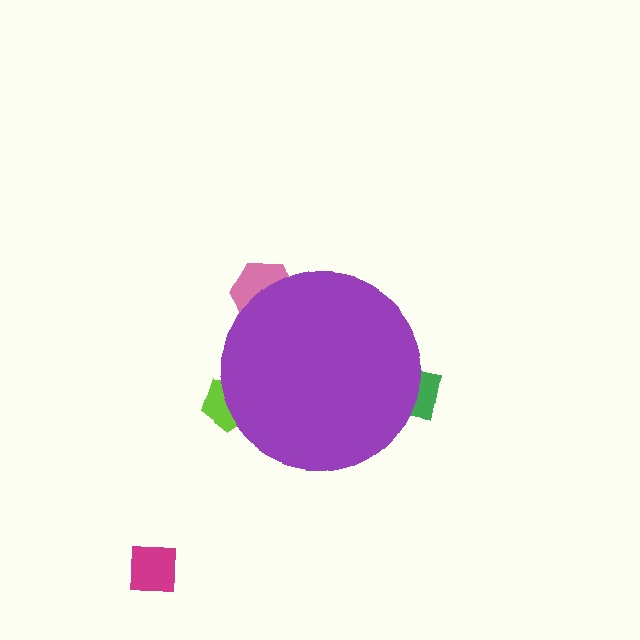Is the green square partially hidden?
Yes, the green square is partially hidden behind the purple circle.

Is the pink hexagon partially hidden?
Yes, the pink hexagon is partially hidden behind the purple circle.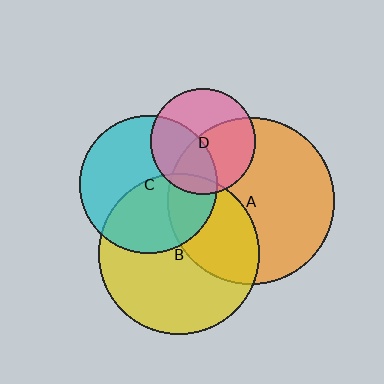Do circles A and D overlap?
Yes.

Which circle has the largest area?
Circle A (orange).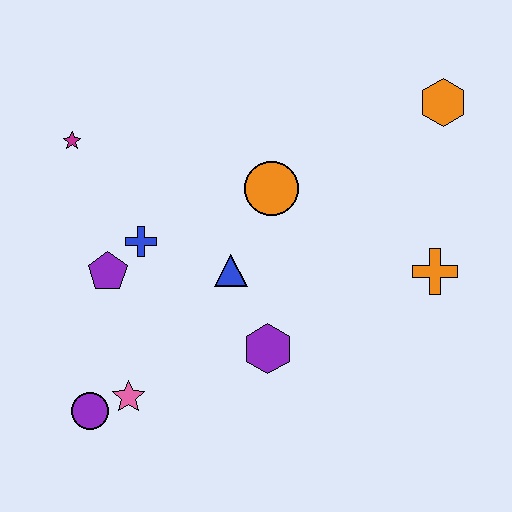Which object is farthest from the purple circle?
The orange hexagon is farthest from the purple circle.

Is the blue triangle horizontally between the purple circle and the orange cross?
Yes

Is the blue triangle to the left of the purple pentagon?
No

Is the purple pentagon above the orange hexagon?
No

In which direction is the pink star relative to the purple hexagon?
The pink star is to the left of the purple hexagon.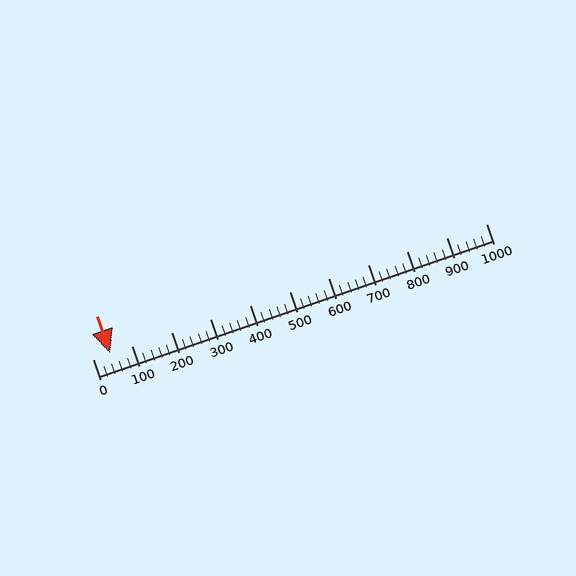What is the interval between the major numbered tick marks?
The major tick marks are spaced 100 units apart.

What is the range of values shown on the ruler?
The ruler shows values from 0 to 1000.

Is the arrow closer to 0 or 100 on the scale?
The arrow is closer to 0.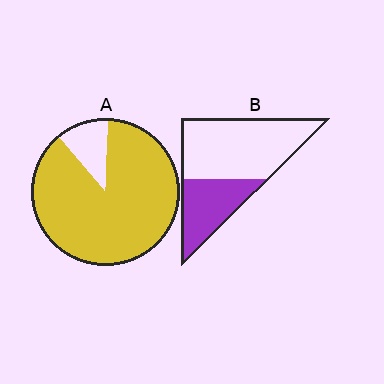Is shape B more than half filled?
No.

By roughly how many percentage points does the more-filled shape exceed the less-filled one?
By roughly 55 percentage points (A over B).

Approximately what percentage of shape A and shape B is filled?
A is approximately 90% and B is approximately 35%.